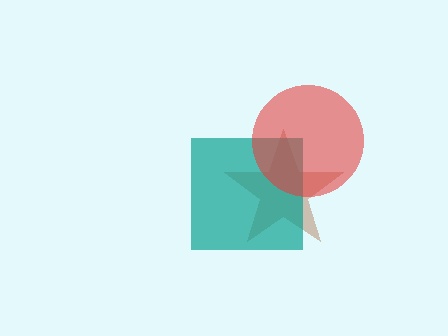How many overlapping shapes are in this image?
There are 3 overlapping shapes in the image.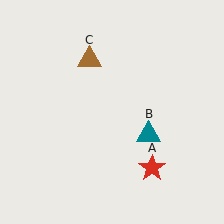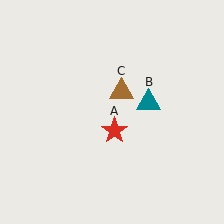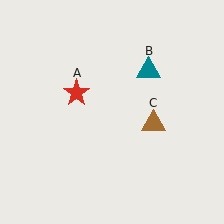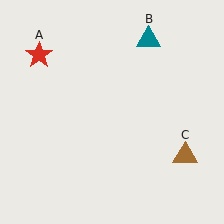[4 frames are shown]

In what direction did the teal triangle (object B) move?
The teal triangle (object B) moved up.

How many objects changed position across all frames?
3 objects changed position: red star (object A), teal triangle (object B), brown triangle (object C).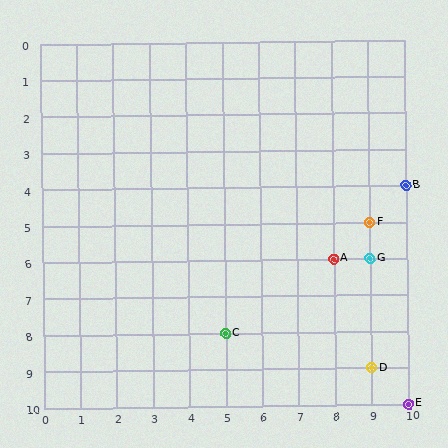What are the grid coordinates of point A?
Point A is at grid coordinates (8, 6).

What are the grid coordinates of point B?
Point B is at grid coordinates (10, 4).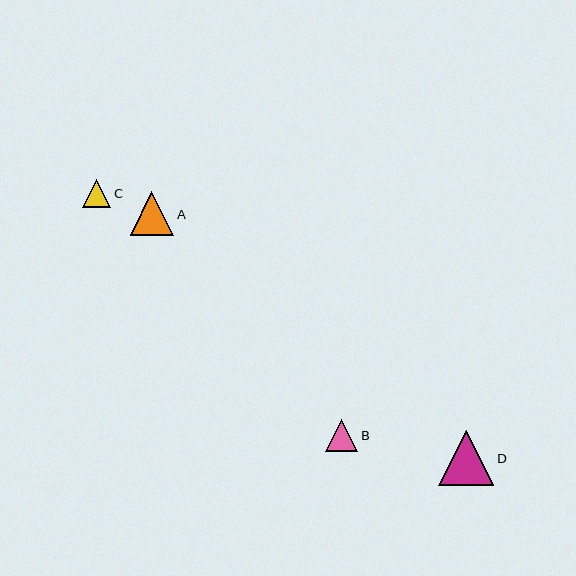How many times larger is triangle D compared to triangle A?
Triangle D is approximately 1.3 times the size of triangle A.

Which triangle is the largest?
Triangle D is the largest with a size of approximately 55 pixels.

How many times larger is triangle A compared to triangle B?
Triangle A is approximately 1.4 times the size of triangle B.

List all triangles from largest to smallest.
From largest to smallest: D, A, B, C.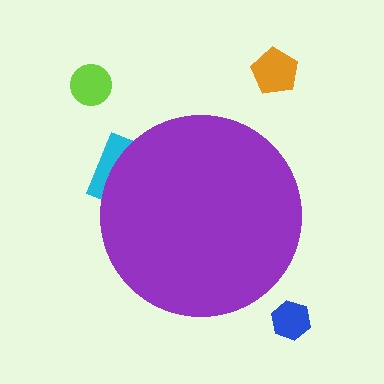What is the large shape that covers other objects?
A purple circle.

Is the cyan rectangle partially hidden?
Yes, the cyan rectangle is partially hidden behind the purple circle.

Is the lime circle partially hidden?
No, the lime circle is fully visible.